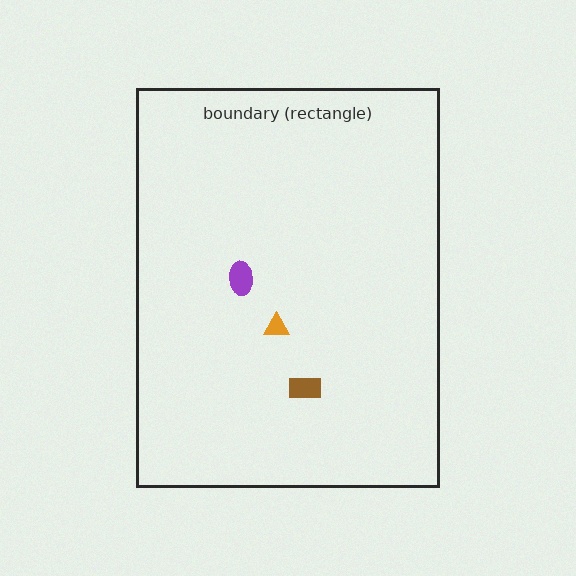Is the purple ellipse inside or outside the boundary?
Inside.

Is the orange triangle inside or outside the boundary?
Inside.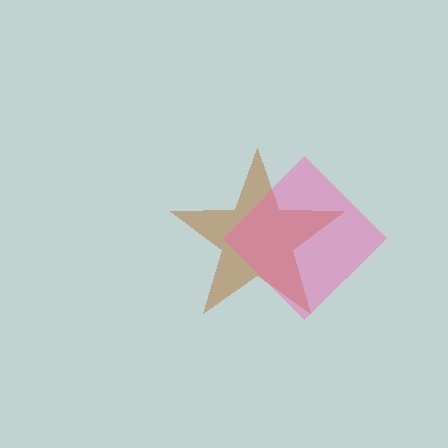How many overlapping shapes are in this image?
There are 2 overlapping shapes in the image.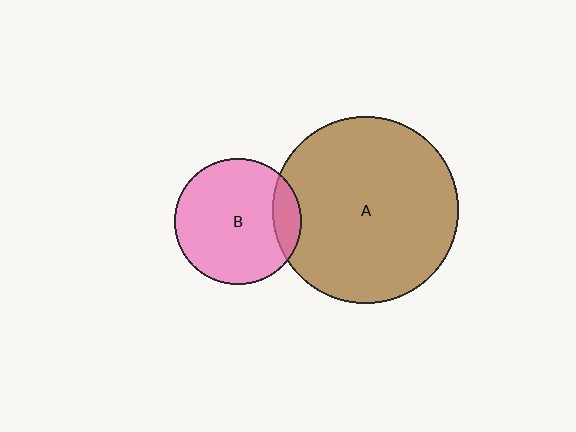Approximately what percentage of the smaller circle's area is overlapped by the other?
Approximately 15%.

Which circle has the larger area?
Circle A (brown).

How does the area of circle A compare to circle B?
Approximately 2.2 times.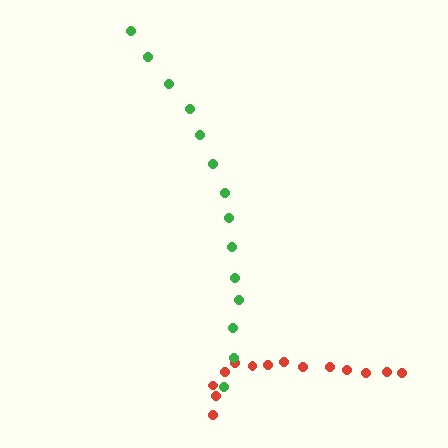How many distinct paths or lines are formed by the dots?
There are 2 distinct paths.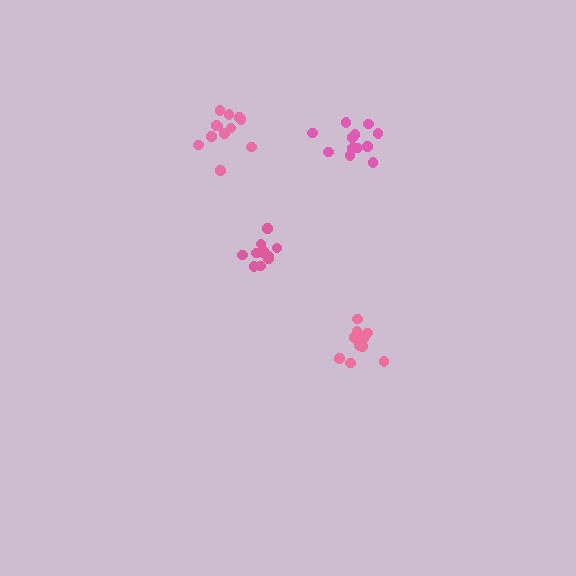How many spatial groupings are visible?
There are 4 spatial groupings.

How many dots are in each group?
Group 1: 12 dots, Group 2: 12 dots, Group 3: 12 dots, Group 4: 12 dots (48 total).